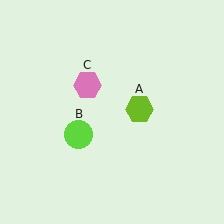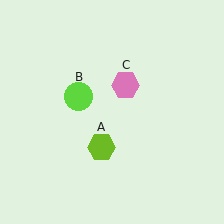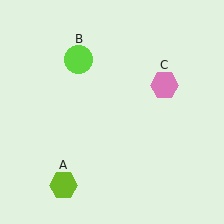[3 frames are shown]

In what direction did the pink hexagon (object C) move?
The pink hexagon (object C) moved right.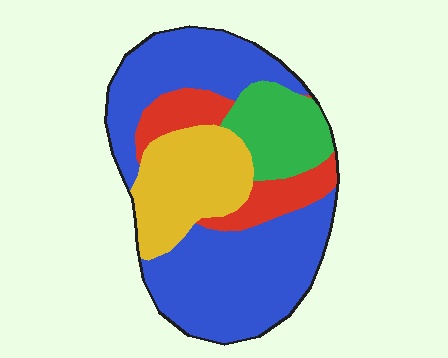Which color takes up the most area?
Blue, at roughly 50%.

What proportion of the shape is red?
Red covers 14% of the shape.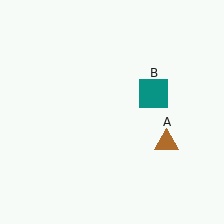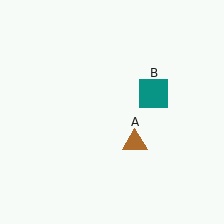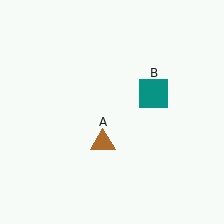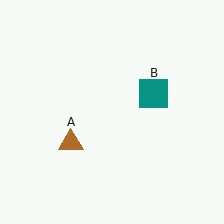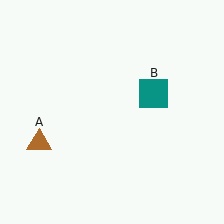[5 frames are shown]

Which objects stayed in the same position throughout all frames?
Teal square (object B) remained stationary.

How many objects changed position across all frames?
1 object changed position: brown triangle (object A).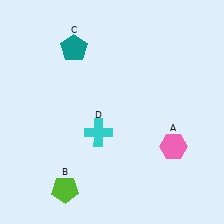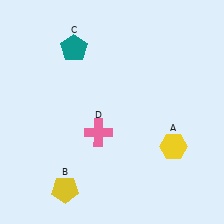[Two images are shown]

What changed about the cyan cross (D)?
In Image 1, D is cyan. In Image 2, it changed to pink.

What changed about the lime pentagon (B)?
In Image 1, B is lime. In Image 2, it changed to yellow.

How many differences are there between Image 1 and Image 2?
There are 3 differences between the two images.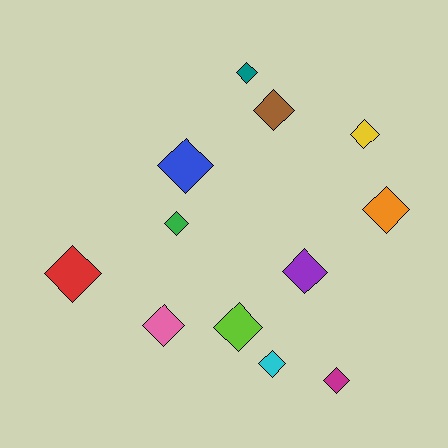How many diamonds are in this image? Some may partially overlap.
There are 12 diamonds.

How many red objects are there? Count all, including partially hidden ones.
There is 1 red object.